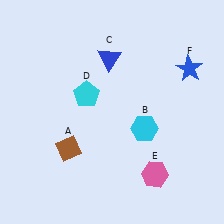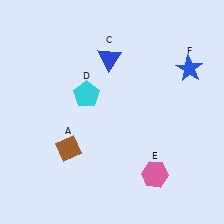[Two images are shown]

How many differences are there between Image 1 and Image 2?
There is 1 difference between the two images.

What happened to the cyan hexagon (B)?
The cyan hexagon (B) was removed in Image 2. It was in the bottom-right area of Image 1.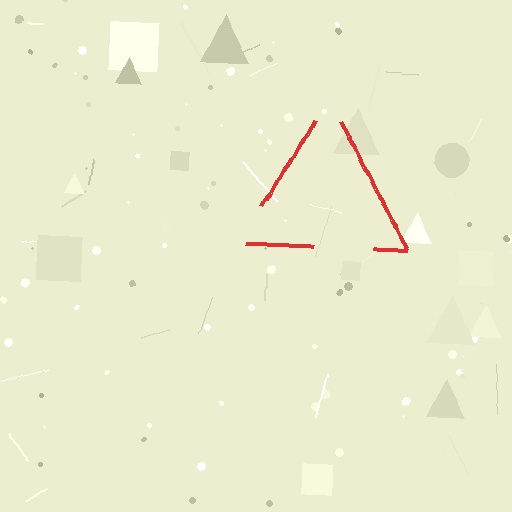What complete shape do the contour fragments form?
The contour fragments form a triangle.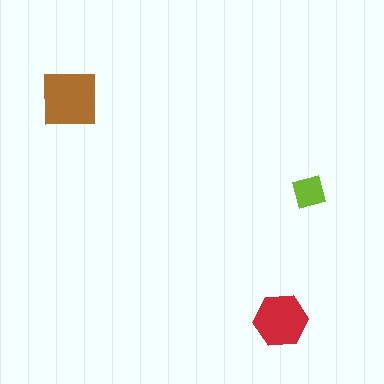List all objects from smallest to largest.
The lime square, the red hexagon, the brown square.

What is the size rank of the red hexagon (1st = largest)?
2nd.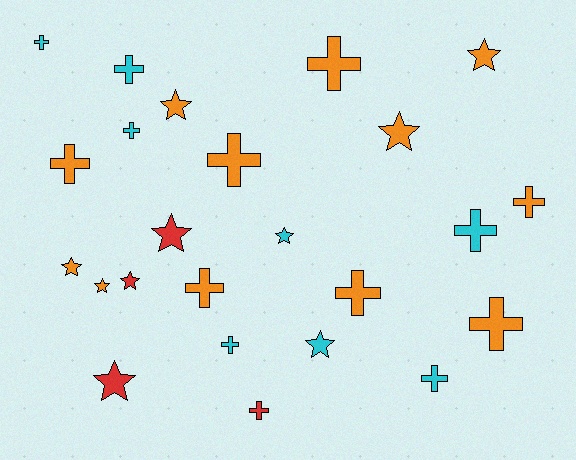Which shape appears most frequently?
Cross, with 14 objects.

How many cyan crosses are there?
There are 6 cyan crosses.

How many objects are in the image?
There are 24 objects.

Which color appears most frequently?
Orange, with 12 objects.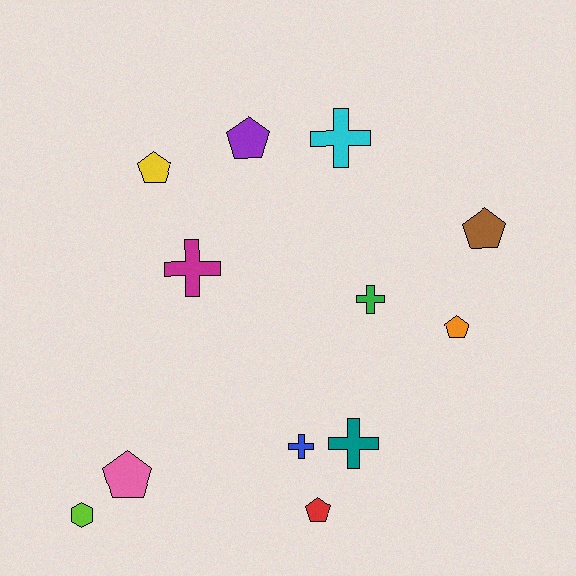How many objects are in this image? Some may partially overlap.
There are 12 objects.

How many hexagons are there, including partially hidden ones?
There is 1 hexagon.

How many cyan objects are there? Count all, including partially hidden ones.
There is 1 cyan object.